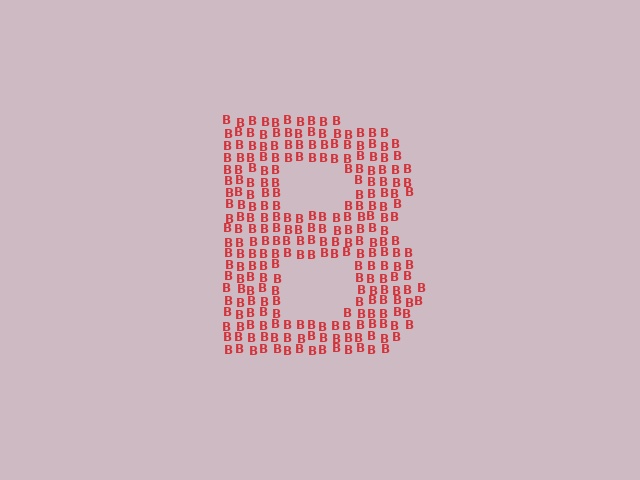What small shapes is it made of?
It is made of small letter B's.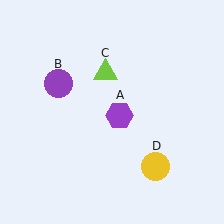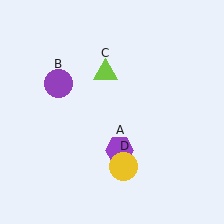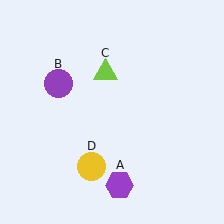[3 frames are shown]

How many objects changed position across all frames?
2 objects changed position: purple hexagon (object A), yellow circle (object D).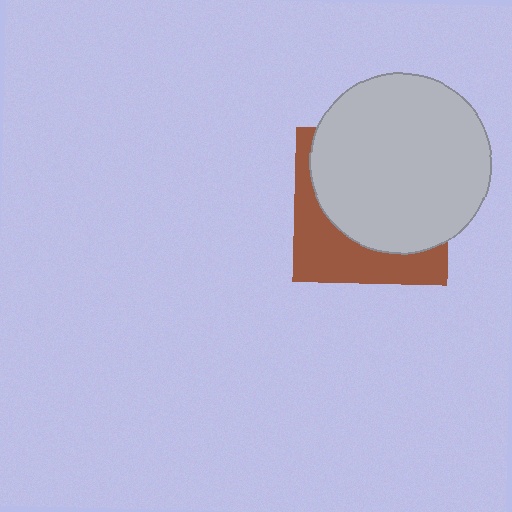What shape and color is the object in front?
The object in front is a light gray circle.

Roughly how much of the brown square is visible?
A small part of it is visible (roughly 35%).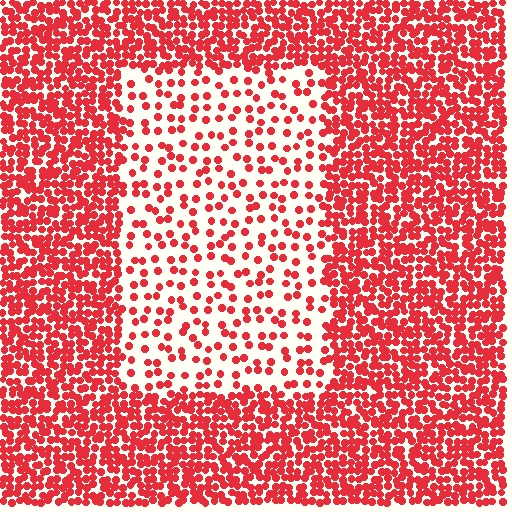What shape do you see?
I see a rectangle.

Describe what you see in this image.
The image contains small red elements arranged at two different densities. A rectangle-shaped region is visible where the elements are less densely packed than the surrounding area.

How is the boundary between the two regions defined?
The boundary is defined by a change in element density (approximately 2.8x ratio). All elements are the same color, size, and shape.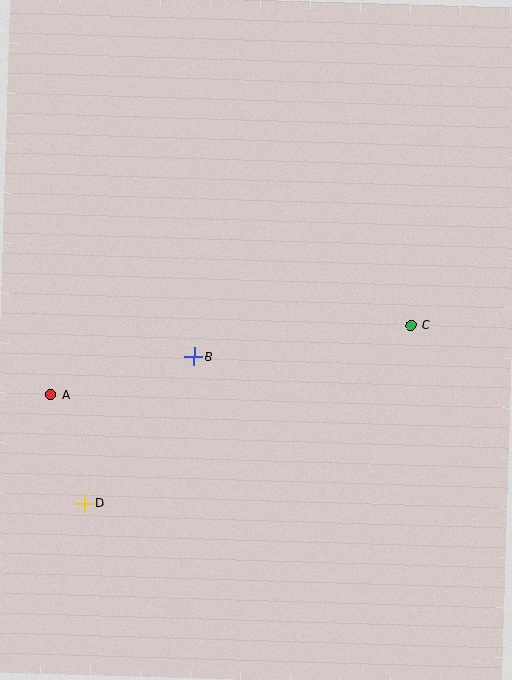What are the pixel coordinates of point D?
Point D is at (84, 503).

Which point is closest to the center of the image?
Point B at (194, 356) is closest to the center.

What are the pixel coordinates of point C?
Point C is at (411, 325).